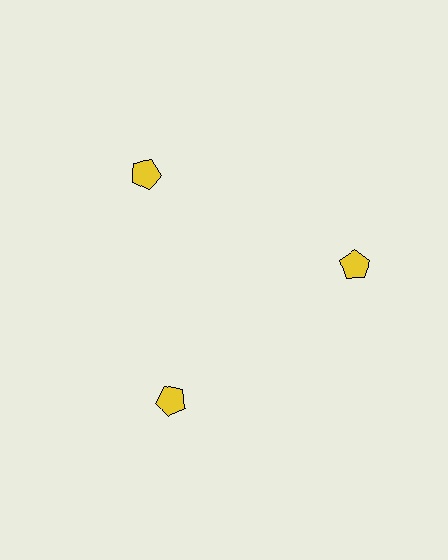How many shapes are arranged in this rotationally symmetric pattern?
There are 3 shapes, arranged in 3 groups of 1.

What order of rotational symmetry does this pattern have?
This pattern has 3-fold rotational symmetry.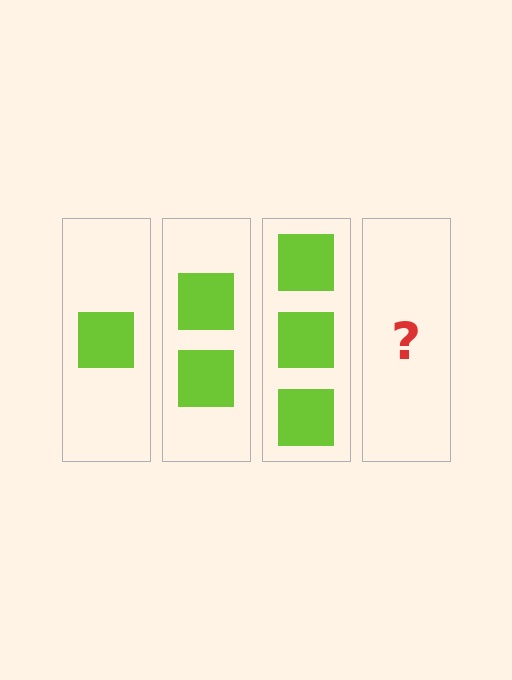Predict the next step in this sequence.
The next step is 4 squares.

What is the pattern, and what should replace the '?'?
The pattern is that each step adds one more square. The '?' should be 4 squares.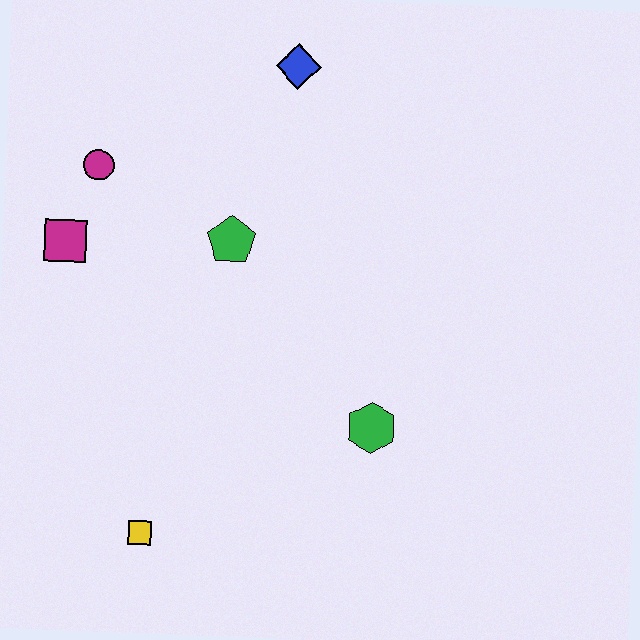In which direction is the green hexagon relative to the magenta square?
The green hexagon is to the right of the magenta square.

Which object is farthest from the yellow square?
The blue diamond is farthest from the yellow square.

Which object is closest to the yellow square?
The green hexagon is closest to the yellow square.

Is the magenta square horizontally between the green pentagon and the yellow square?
No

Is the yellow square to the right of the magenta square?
Yes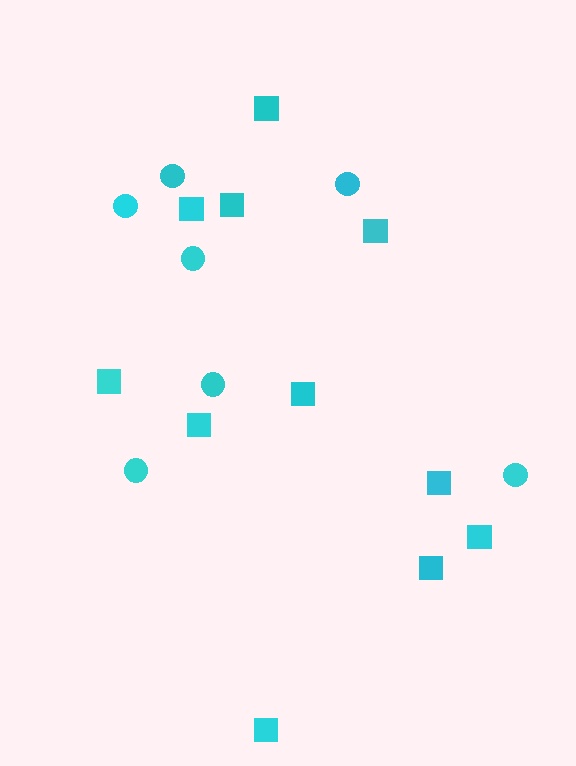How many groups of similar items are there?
There are 2 groups: one group of squares (11) and one group of circles (7).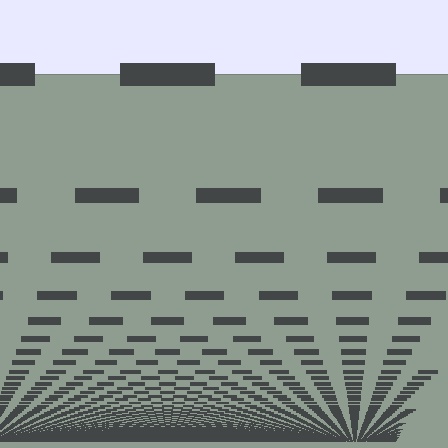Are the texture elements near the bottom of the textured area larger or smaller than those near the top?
Smaller. The gradient is inverted — elements near the bottom are smaller and denser.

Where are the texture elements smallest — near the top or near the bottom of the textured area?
Near the bottom.